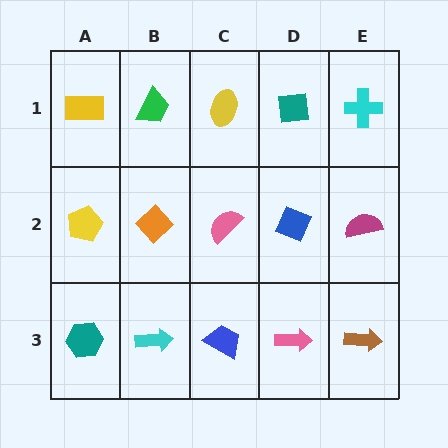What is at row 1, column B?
A green trapezoid.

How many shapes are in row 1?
5 shapes.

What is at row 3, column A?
A teal hexagon.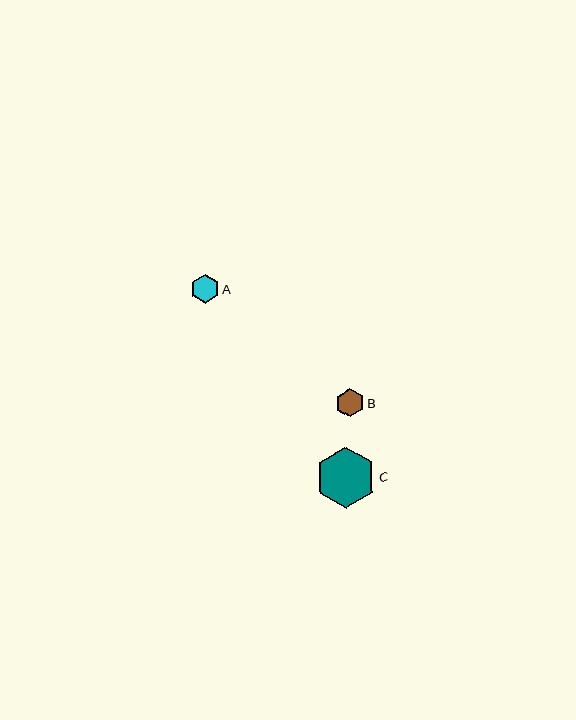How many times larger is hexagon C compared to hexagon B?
Hexagon C is approximately 2.1 times the size of hexagon B.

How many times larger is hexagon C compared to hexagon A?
Hexagon C is approximately 2.1 times the size of hexagon A.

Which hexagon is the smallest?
Hexagon A is the smallest with a size of approximately 29 pixels.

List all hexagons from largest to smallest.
From largest to smallest: C, B, A.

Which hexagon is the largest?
Hexagon C is the largest with a size of approximately 61 pixels.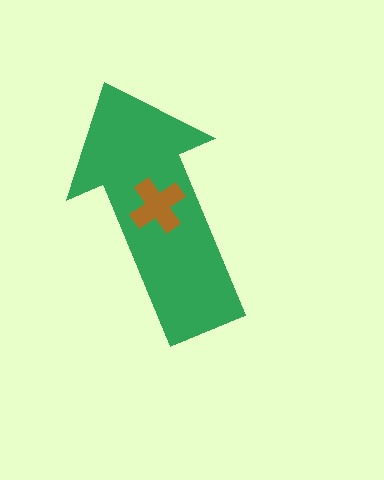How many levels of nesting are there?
2.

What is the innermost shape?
The brown cross.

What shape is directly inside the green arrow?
The brown cross.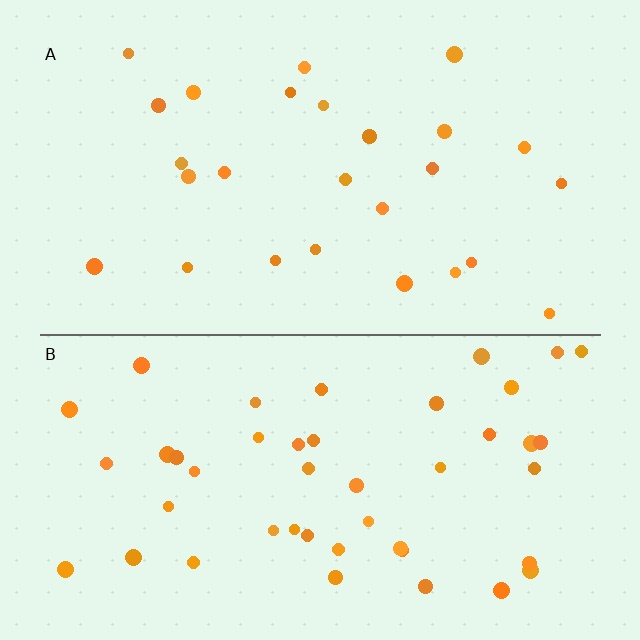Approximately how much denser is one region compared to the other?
Approximately 1.7× — region B over region A.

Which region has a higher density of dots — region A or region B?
B (the bottom).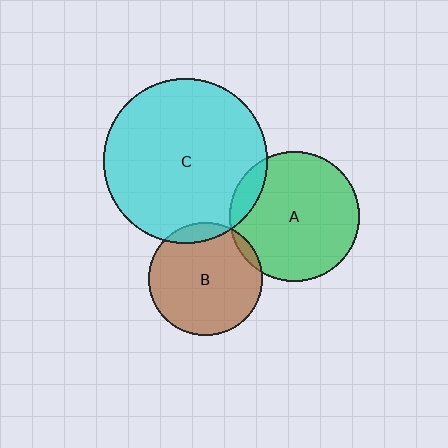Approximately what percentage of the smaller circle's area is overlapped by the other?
Approximately 5%.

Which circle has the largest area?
Circle C (cyan).